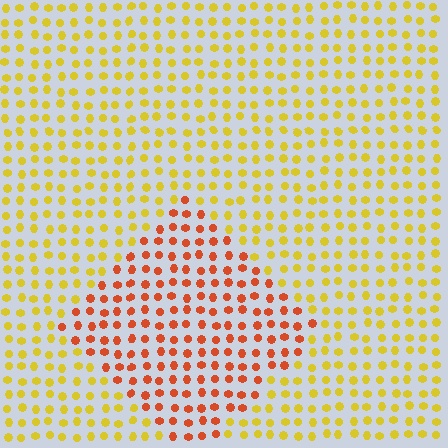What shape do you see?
I see a diamond.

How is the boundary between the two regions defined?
The boundary is defined purely by a slight shift in hue (about 43 degrees). Spacing, size, and orientation are identical on both sides.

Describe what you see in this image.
The image is filled with small yellow elements in a uniform arrangement. A diamond-shaped region is visible where the elements are tinted to a slightly different hue, forming a subtle color boundary.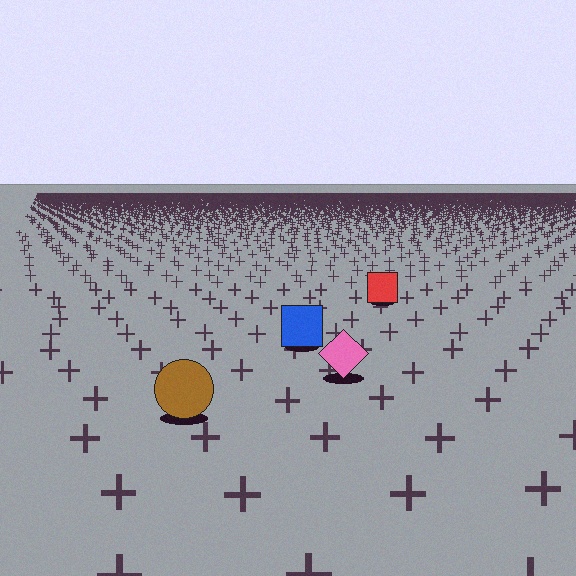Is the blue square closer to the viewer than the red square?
Yes. The blue square is closer — you can tell from the texture gradient: the ground texture is coarser near it.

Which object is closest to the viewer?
The brown circle is closest. The texture marks near it are larger and more spread out.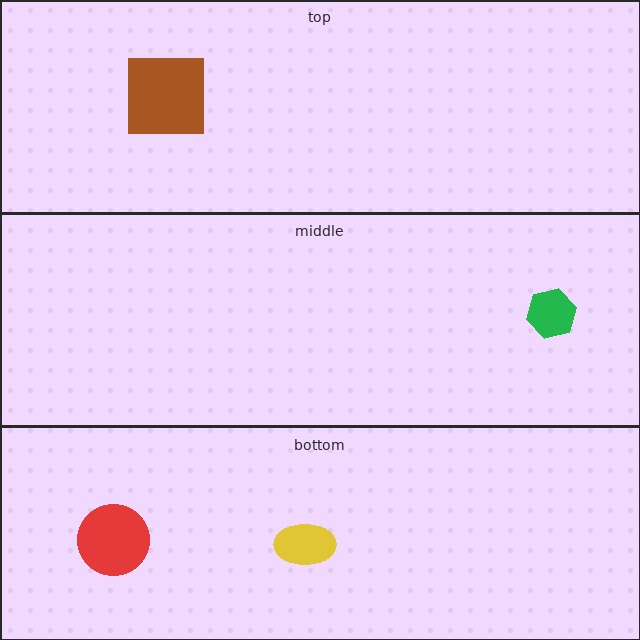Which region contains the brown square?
The top region.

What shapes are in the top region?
The brown square.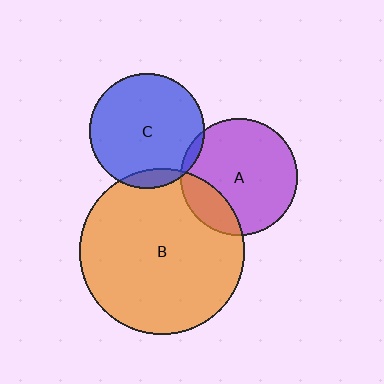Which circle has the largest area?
Circle B (orange).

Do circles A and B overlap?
Yes.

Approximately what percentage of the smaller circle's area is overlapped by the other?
Approximately 20%.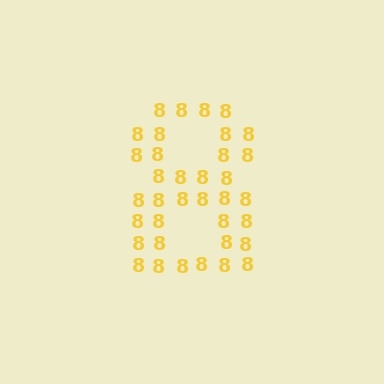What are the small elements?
The small elements are digit 8's.